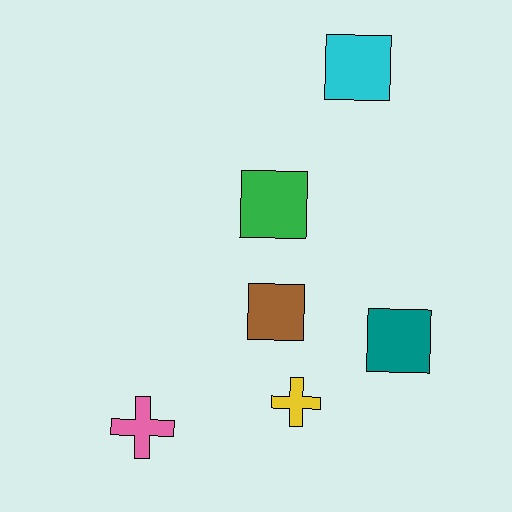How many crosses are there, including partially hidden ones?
There are 2 crosses.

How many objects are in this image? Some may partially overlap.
There are 6 objects.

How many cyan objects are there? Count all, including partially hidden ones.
There is 1 cyan object.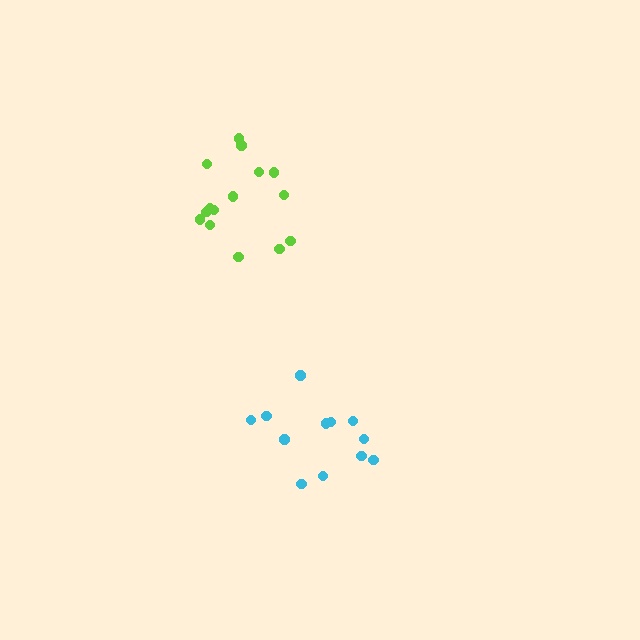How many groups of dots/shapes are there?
There are 2 groups.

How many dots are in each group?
Group 1: 12 dots, Group 2: 15 dots (27 total).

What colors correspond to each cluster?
The clusters are colored: cyan, lime.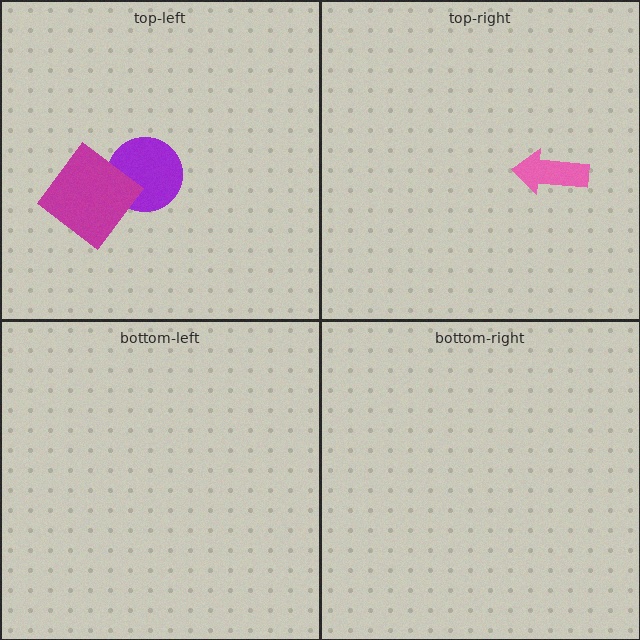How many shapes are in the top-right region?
1.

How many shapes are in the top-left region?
2.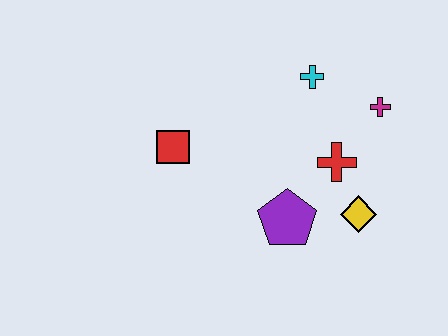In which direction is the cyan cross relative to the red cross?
The cyan cross is above the red cross.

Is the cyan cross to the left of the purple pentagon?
No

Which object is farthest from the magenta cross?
The red square is farthest from the magenta cross.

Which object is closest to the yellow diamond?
The red cross is closest to the yellow diamond.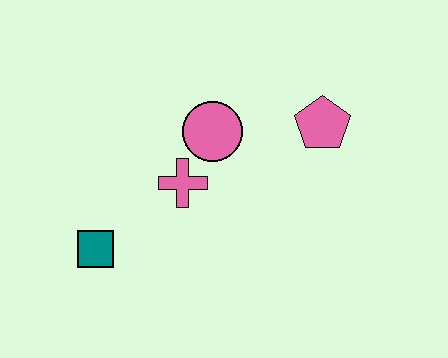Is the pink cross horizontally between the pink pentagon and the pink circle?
No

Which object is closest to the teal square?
The pink cross is closest to the teal square.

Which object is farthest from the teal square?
The pink pentagon is farthest from the teal square.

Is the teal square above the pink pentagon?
No